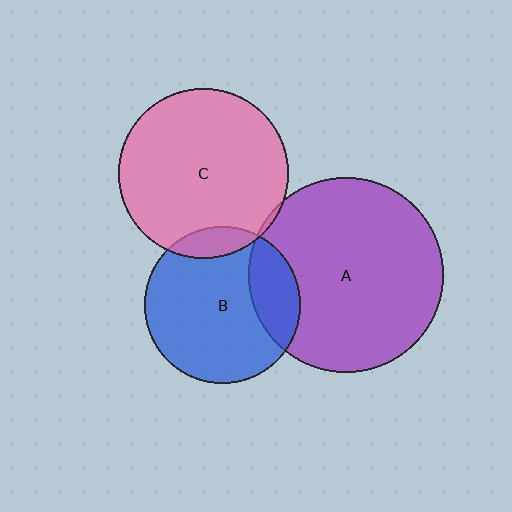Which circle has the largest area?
Circle A (purple).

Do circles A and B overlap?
Yes.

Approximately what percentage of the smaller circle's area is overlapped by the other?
Approximately 20%.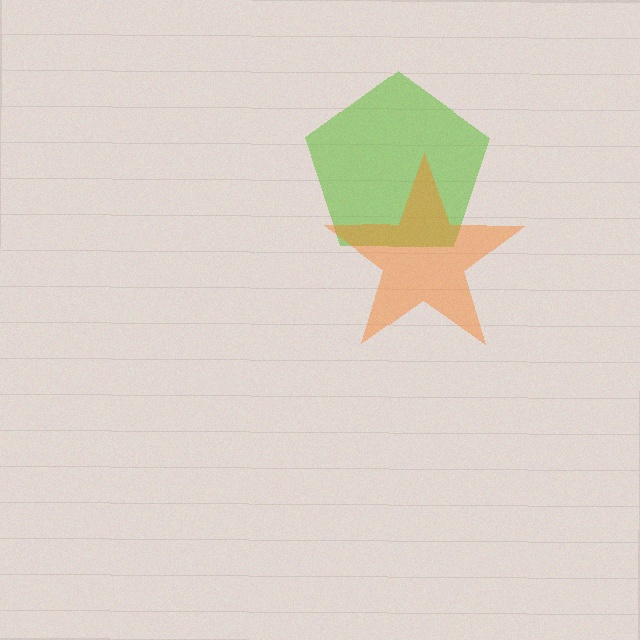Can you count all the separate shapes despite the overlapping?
Yes, there are 2 separate shapes.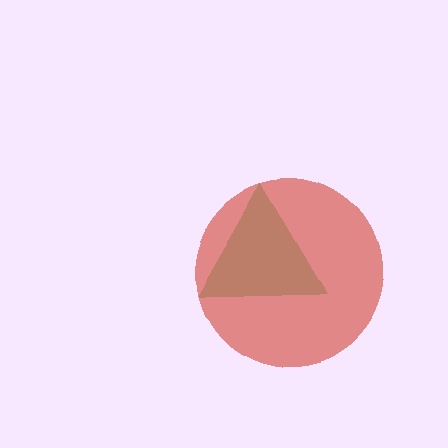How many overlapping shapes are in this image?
There are 2 overlapping shapes in the image.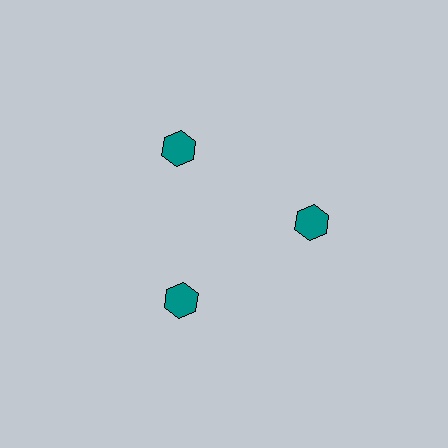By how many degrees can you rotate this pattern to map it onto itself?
The pattern maps onto itself every 120 degrees of rotation.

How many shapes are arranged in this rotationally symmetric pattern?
There are 3 shapes, arranged in 3 groups of 1.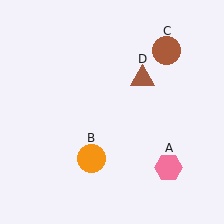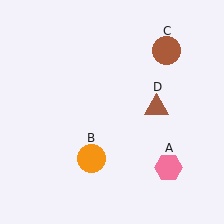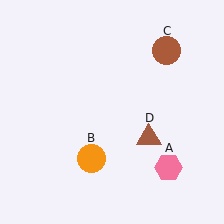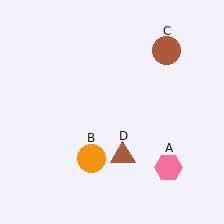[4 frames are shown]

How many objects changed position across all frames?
1 object changed position: brown triangle (object D).